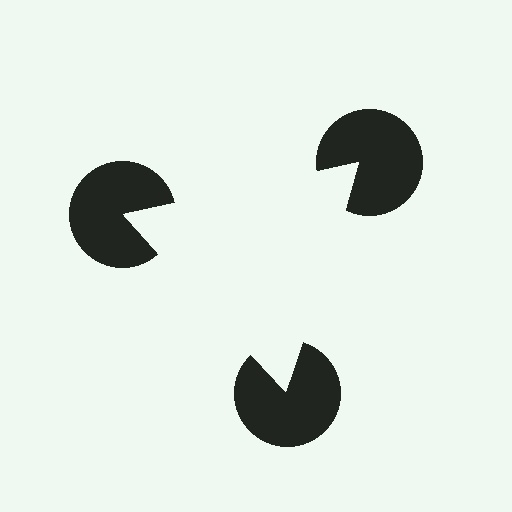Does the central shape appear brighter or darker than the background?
It typically appears slightly brighter than the background, even though no actual brightness change is drawn.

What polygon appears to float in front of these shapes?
An illusory triangle — its edges are inferred from the aligned wedge cuts in the pac-man discs, not physically drawn.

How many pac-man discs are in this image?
There are 3 — one at each vertex of the illusory triangle.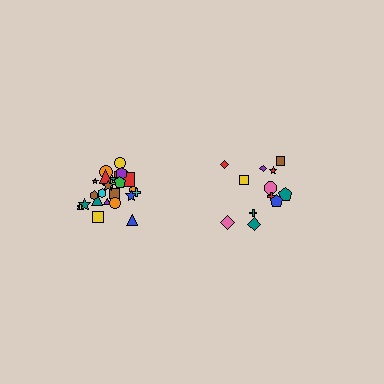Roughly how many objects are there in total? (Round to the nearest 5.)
Roughly 35 objects in total.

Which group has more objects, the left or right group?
The left group.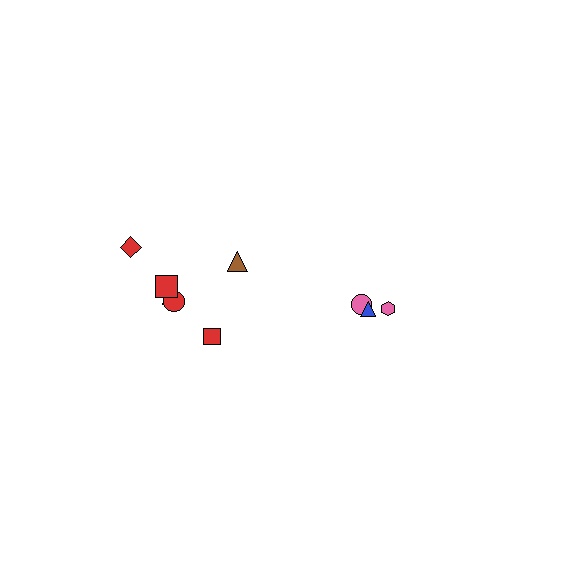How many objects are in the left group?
There are 6 objects.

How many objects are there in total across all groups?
There are 9 objects.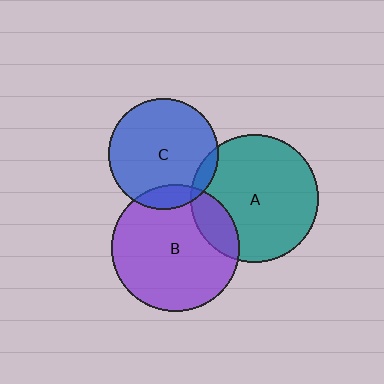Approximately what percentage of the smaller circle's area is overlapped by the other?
Approximately 15%.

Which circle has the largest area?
Circle A (teal).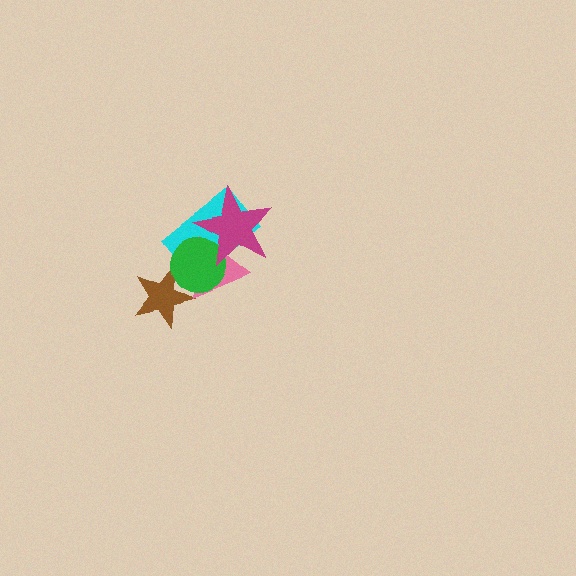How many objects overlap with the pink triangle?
4 objects overlap with the pink triangle.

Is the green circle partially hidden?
Yes, it is partially covered by another shape.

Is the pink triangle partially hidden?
Yes, it is partially covered by another shape.